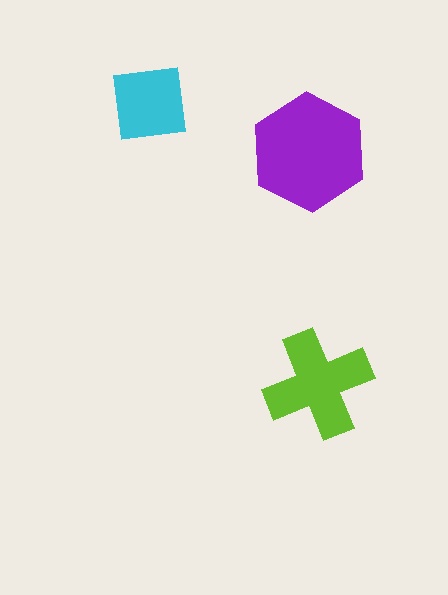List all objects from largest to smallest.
The purple hexagon, the lime cross, the cyan square.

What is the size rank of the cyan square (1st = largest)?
3rd.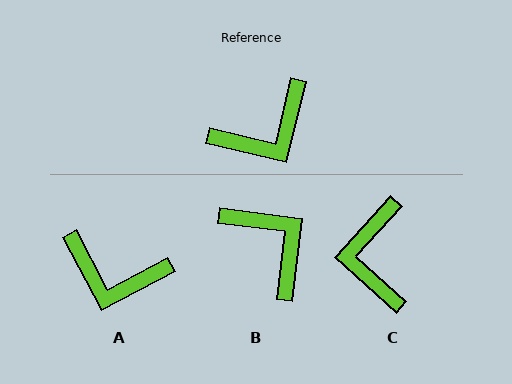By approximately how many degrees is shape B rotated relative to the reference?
Approximately 96 degrees counter-clockwise.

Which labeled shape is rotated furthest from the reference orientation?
C, about 119 degrees away.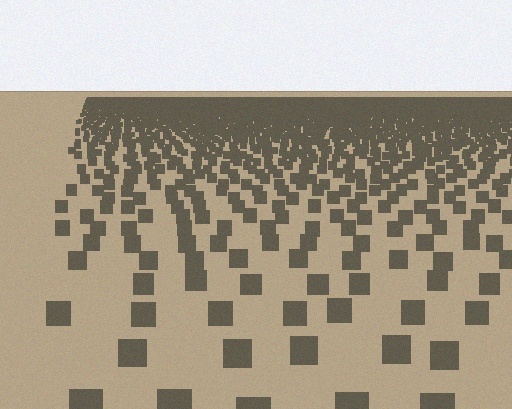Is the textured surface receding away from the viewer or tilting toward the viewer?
The surface is receding away from the viewer. Texture elements get smaller and denser toward the top.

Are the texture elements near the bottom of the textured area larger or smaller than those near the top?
Larger. Near the bottom, elements are closer to the viewer and appear at a bigger on-screen size.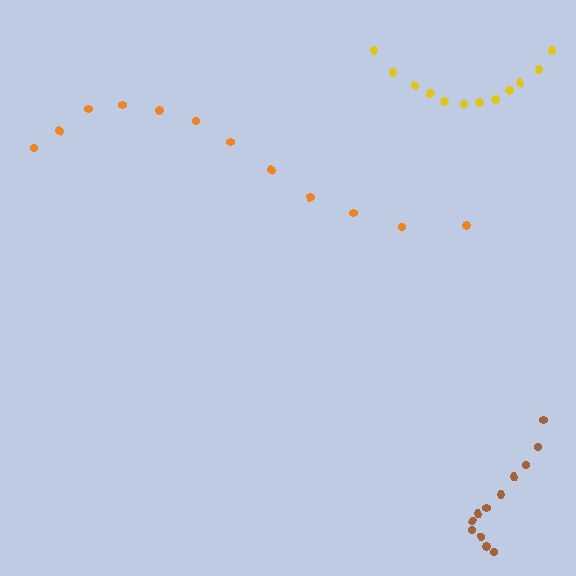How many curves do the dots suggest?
There are 3 distinct paths.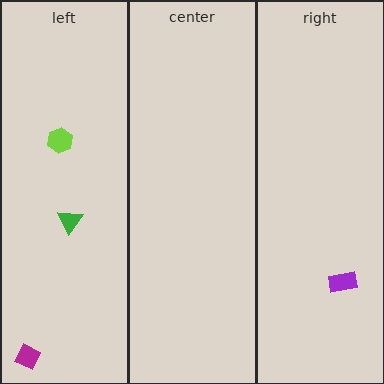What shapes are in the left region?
The lime hexagon, the green triangle, the magenta diamond.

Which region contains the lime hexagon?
The left region.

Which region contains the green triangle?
The left region.